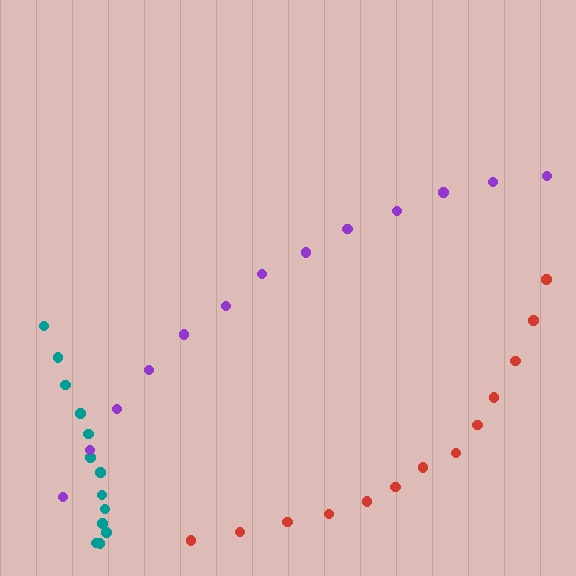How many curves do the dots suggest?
There are 3 distinct paths.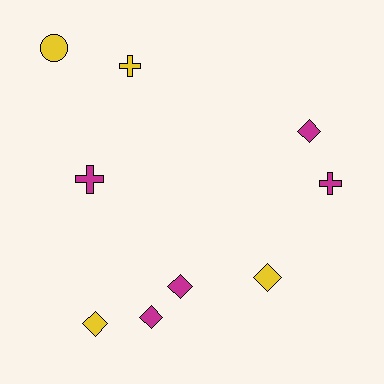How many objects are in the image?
There are 9 objects.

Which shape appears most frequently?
Diamond, with 5 objects.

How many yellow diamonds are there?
There are 2 yellow diamonds.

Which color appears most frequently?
Magenta, with 5 objects.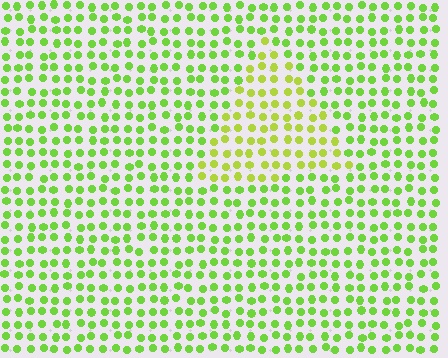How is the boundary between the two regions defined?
The boundary is defined purely by a slight shift in hue (about 26 degrees). Spacing, size, and orientation are identical on both sides.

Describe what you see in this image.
The image is filled with small lime elements in a uniform arrangement. A triangle-shaped region is visible where the elements are tinted to a slightly different hue, forming a subtle color boundary.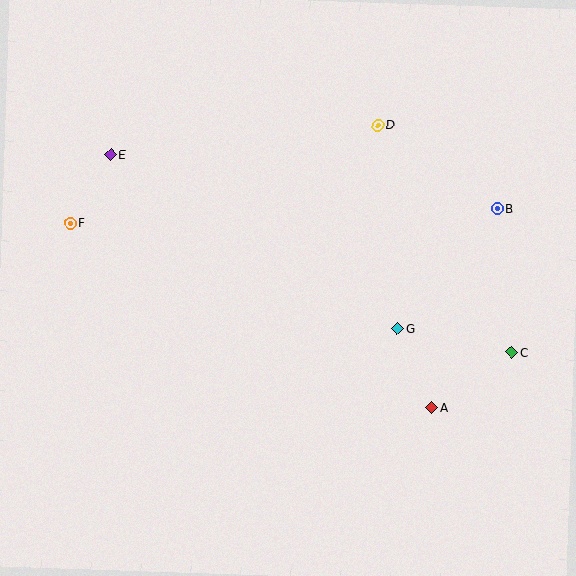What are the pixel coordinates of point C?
Point C is at (512, 353).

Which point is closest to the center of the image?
Point G at (397, 329) is closest to the center.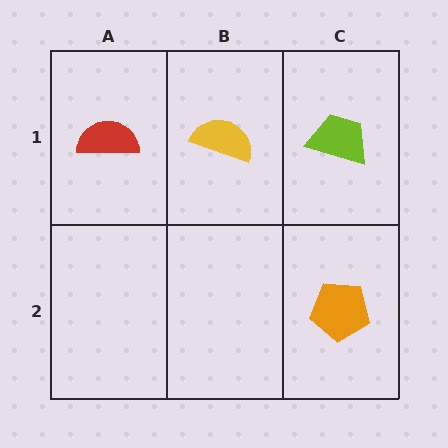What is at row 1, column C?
A lime trapezoid.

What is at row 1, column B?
A yellow semicircle.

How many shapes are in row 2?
1 shape.